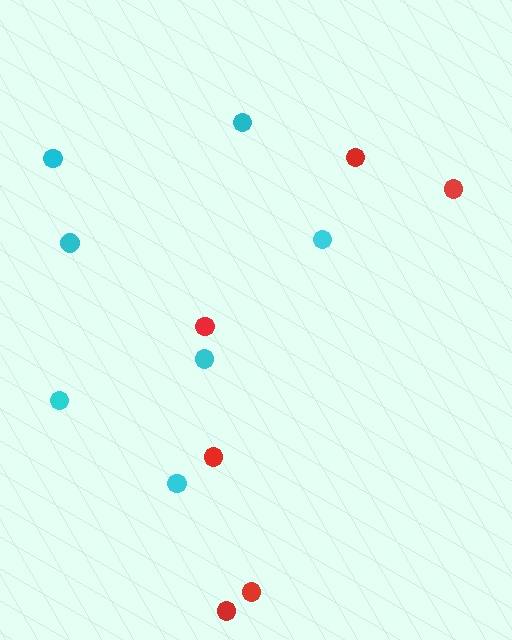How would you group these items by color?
There are 2 groups: one group of red circles (6) and one group of cyan circles (7).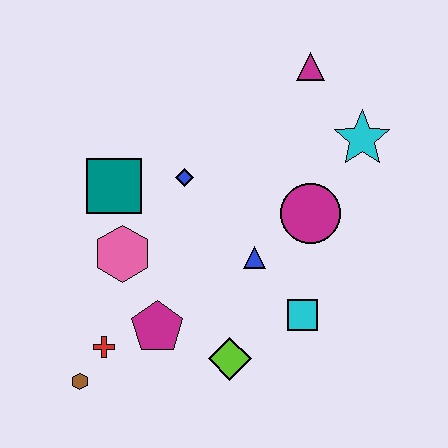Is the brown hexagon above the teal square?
No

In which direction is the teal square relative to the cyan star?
The teal square is to the left of the cyan star.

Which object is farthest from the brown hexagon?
The magenta triangle is farthest from the brown hexagon.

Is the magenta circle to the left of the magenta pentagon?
No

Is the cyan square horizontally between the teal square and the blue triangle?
No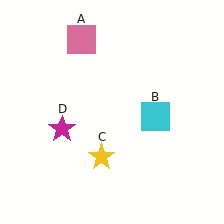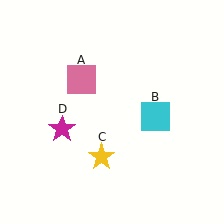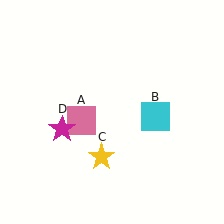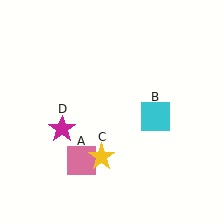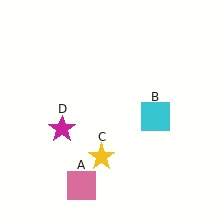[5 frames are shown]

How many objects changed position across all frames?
1 object changed position: pink square (object A).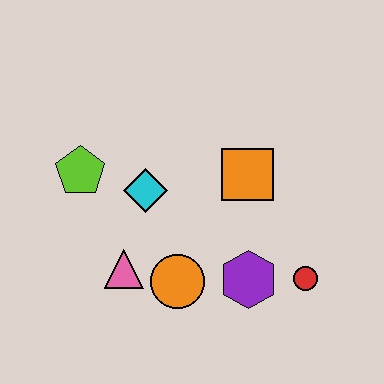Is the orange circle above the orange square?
No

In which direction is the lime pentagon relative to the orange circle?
The lime pentagon is above the orange circle.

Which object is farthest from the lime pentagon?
The red circle is farthest from the lime pentagon.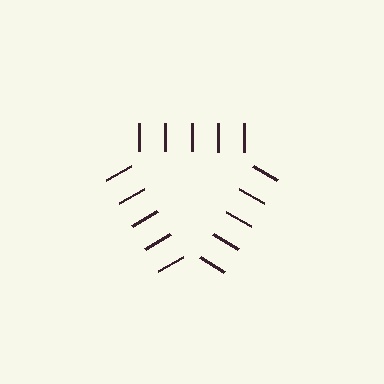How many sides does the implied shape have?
3 sides — the line-ends trace a triangle.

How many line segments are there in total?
15 — 5 along each of the 3 edges.